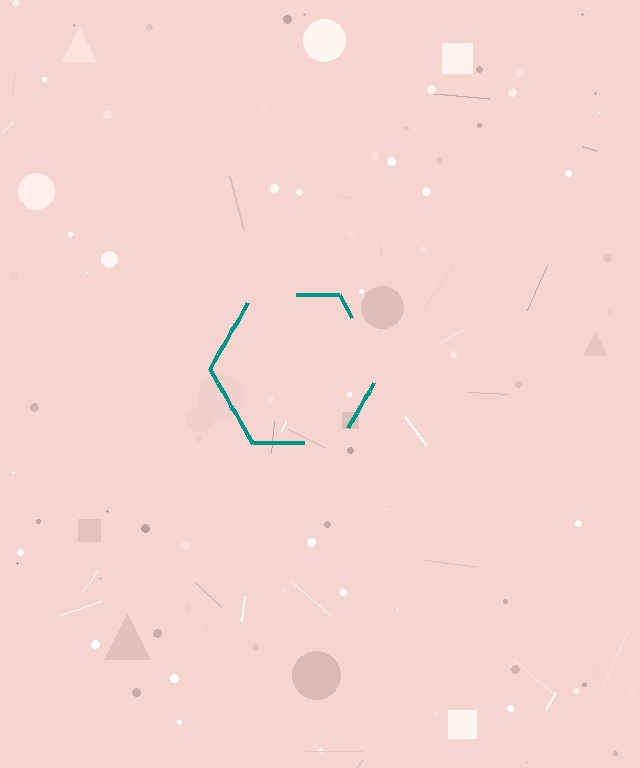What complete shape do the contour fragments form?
The contour fragments form a hexagon.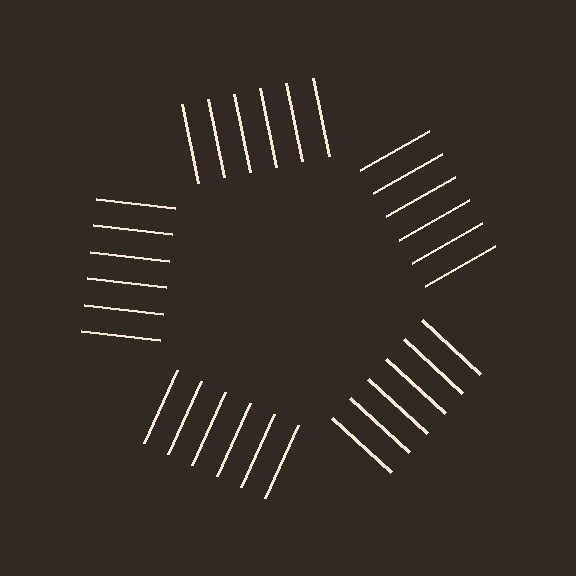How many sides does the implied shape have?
5 sides — the line-ends trace a pentagon.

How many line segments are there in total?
30 — 6 along each of the 5 edges.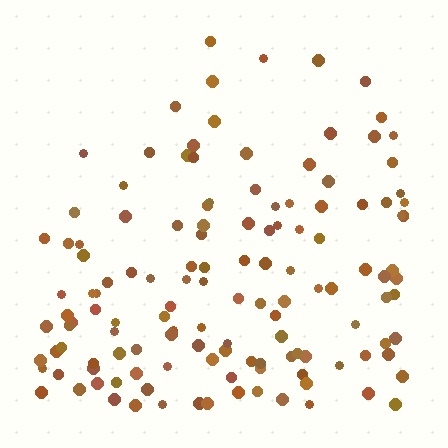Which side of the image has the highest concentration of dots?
The bottom.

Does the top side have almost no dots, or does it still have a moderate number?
Still a moderate number, just noticeably fewer than the bottom.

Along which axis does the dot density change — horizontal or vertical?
Vertical.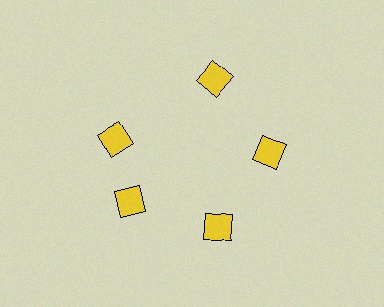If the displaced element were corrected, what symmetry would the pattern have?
It would have 5-fold rotational symmetry — the pattern would map onto itself every 72 degrees.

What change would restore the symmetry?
The symmetry would be restored by rotating it back into even spacing with its neighbors so that all 5 squares sit at equal angles and equal distance from the center.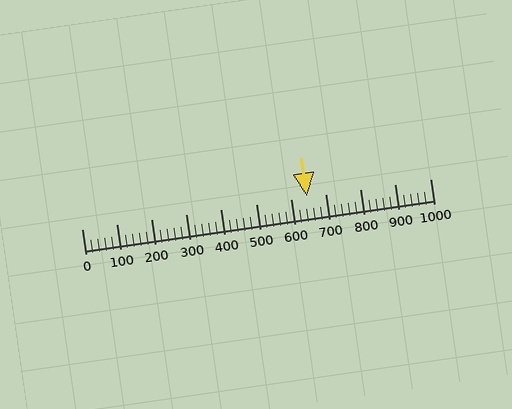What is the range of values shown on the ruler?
The ruler shows values from 0 to 1000.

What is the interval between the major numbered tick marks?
The major tick marks are spaced 100 units apart.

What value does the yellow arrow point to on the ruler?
The yellow arrow points to approximately 646.